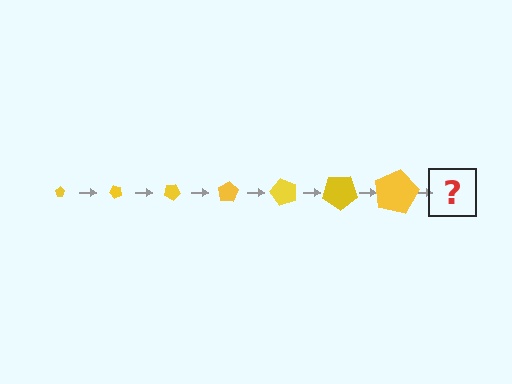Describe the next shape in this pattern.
It should be a pentagon, larger than the previous one and rotated 350 degrees from the start.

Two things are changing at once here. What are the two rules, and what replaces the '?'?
The two rules are that the pentagon grows larger each step and it rotates 50 degrees each step. The '?' should be a pentagon, larger than the previous one and rotated 350 degrees from the start.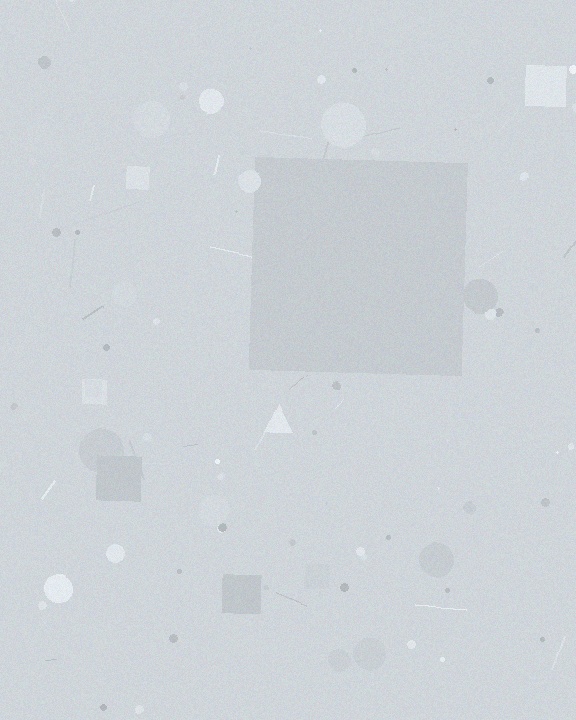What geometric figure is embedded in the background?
A square is embedded in the background.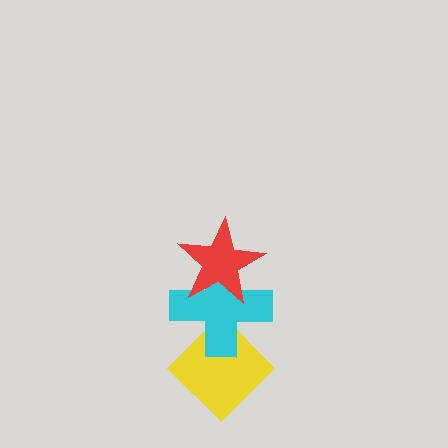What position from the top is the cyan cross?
The cyan cross is 2nd from the top.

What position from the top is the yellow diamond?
The yellow diamond is 3rd from the top.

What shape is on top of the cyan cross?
The red star is on top of the cyan cross.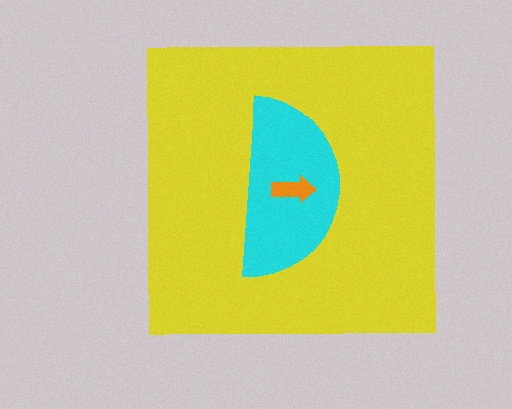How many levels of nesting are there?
3.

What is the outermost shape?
The yellow square.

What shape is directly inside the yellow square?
The cyan semicircle.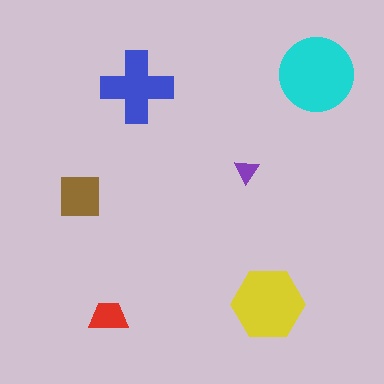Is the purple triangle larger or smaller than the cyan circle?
Smaller.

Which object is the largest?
The cyan circle.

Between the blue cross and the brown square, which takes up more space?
The blue cross.